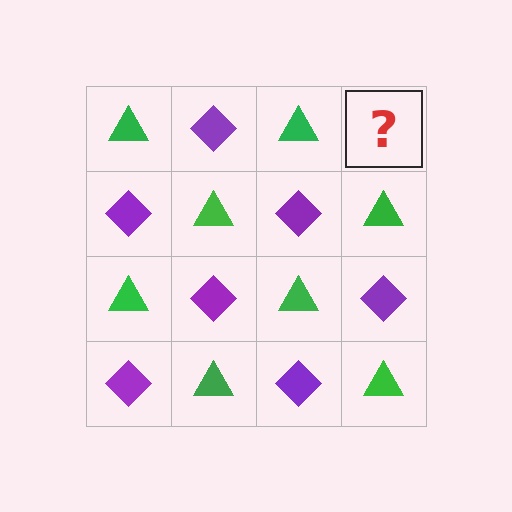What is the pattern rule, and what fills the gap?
The rule is that it alternates green triangle and purple diamond in a checkerboard pattern. The gap should be filled with a purple diamond.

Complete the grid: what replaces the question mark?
The question mark should be replaced with a purple diamond.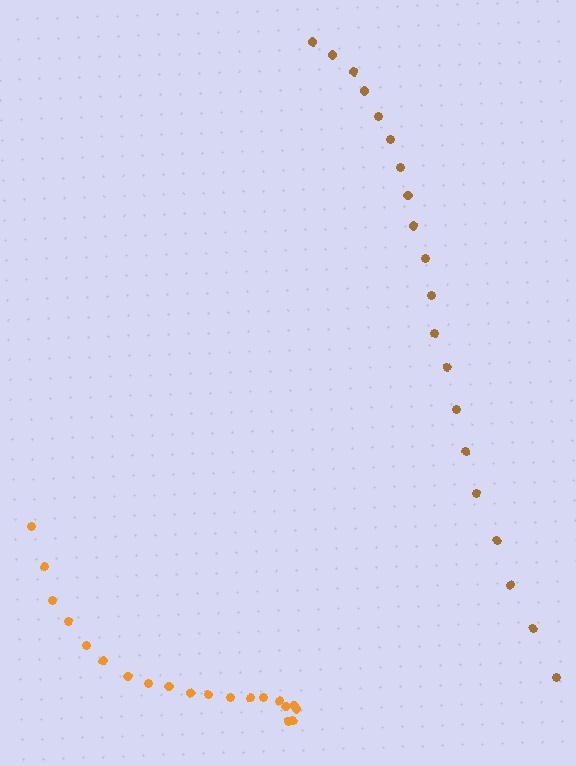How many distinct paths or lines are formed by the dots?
There are 2 distinct paths.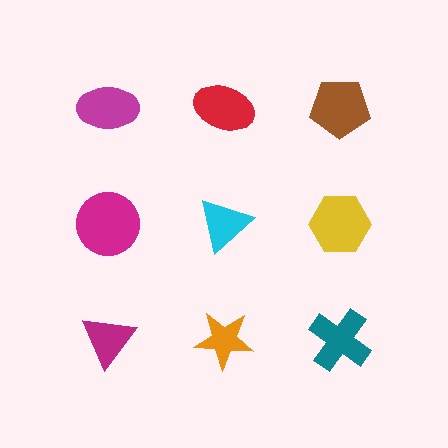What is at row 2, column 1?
A magenta circle.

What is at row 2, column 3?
A yellow hexagon.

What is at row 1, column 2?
A red ellipse.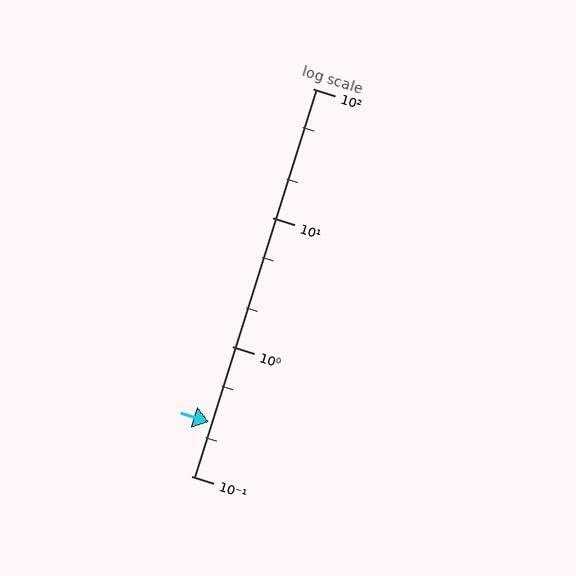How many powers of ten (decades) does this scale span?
The scale spans 3 decades, from 0.1 to 100.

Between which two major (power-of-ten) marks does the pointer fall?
The pointer is between 0.1 and 1.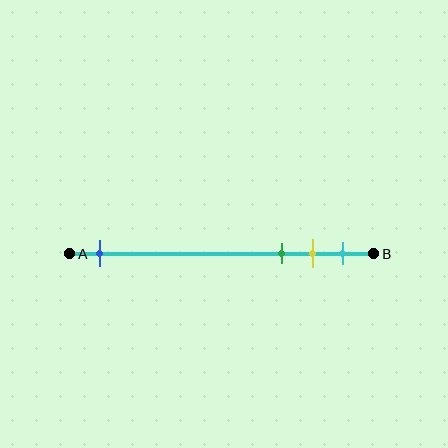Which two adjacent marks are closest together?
The yellow and cyan marks are the closest adjacent pair.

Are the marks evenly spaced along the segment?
No, the marks are not evenly spaced.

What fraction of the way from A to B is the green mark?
The green mark is approximately 70% (0.7) of the way from A to B.